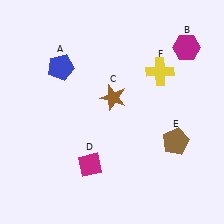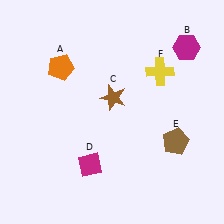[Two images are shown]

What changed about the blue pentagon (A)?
In Image 1, A is blue. In Image 2, it changed to orange.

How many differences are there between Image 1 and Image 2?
There is 1 difference between the two images.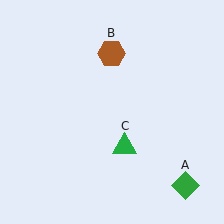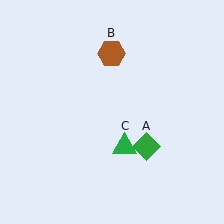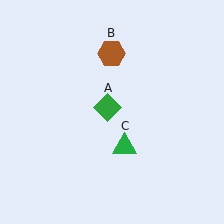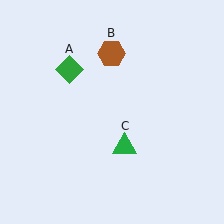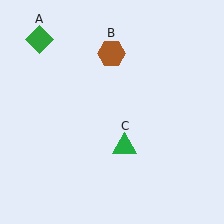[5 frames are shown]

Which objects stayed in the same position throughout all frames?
Brown hexagon (object B) and green triangle (object C) remained stationary.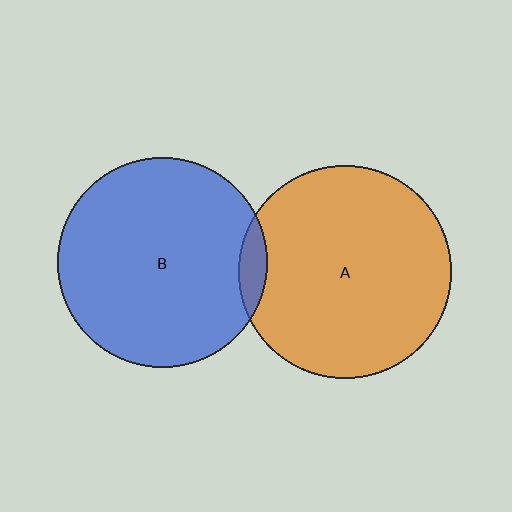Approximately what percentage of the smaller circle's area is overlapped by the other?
Approximately 5%.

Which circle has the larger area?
Circle A (orange).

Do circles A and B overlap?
Yes.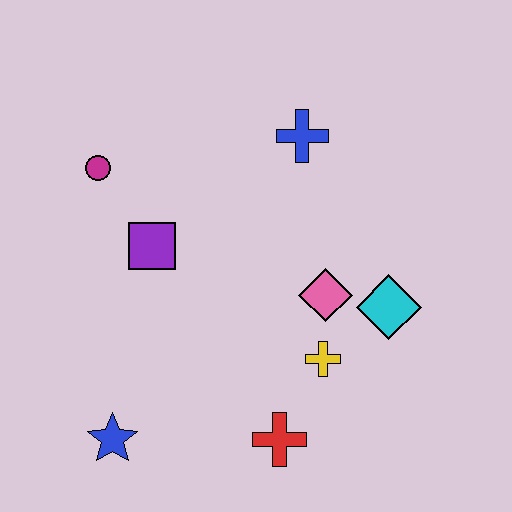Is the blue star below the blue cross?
Yes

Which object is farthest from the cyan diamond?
The magenta circle is farthest from the cyan diamond.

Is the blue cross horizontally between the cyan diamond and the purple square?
Yes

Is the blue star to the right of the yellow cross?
No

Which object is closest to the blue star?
The red cross is closest to the blue star.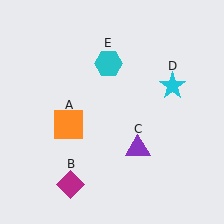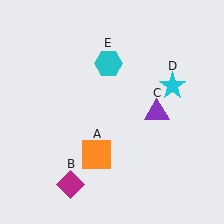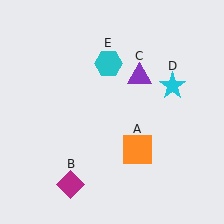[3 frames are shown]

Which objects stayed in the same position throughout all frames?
Magenta diamond (object B) and cyan star (object D) and cyan hexagon (object E) remained stationary.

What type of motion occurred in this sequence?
The orange square (object A), purple triangle (object C) rotated counterclockwise around the center of the scene.